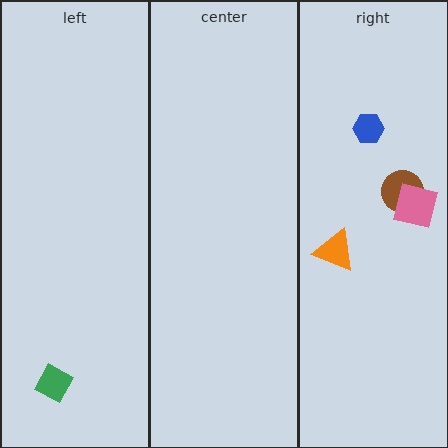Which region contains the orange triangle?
The right region.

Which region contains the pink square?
The right region.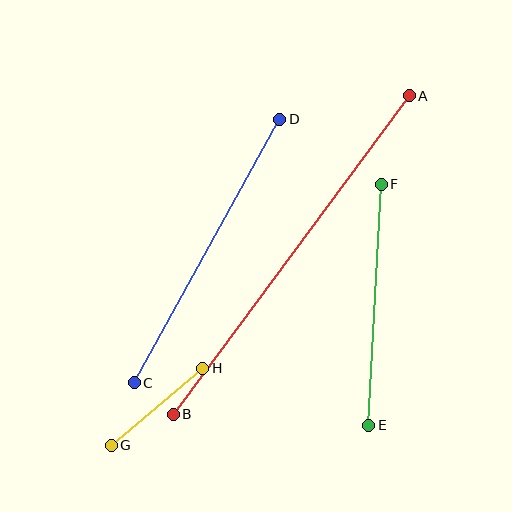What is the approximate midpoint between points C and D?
The midpoint is at approximately (207, 251) pixels.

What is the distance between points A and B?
The distance is approximately 397 pixels.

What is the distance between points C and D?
The distance is approximately 301 pixels.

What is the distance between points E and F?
The distance is approximately 242 pixels.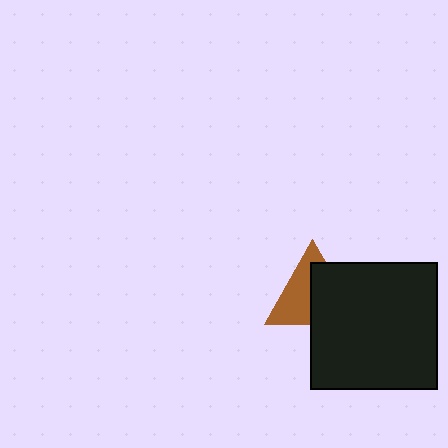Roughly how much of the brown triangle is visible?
About half of it is visible (roughly 49%).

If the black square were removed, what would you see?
You would see the complete brown triangle.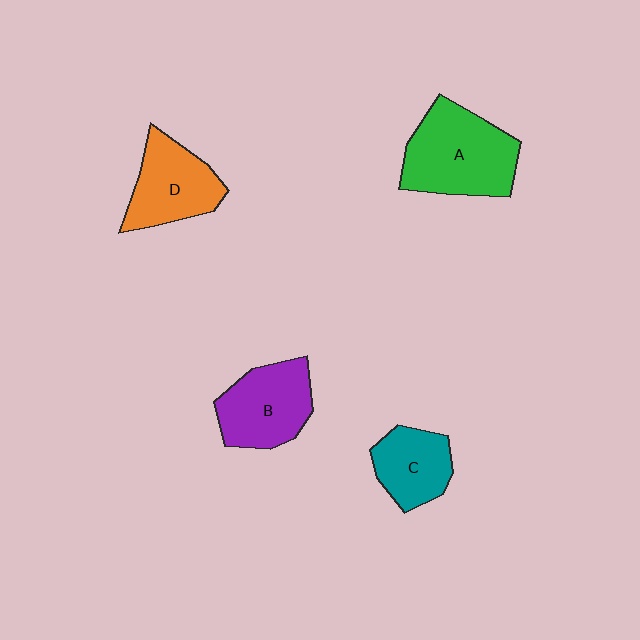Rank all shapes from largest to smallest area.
From largest to smallest: A (green), B (purple), D (orange), C (teal).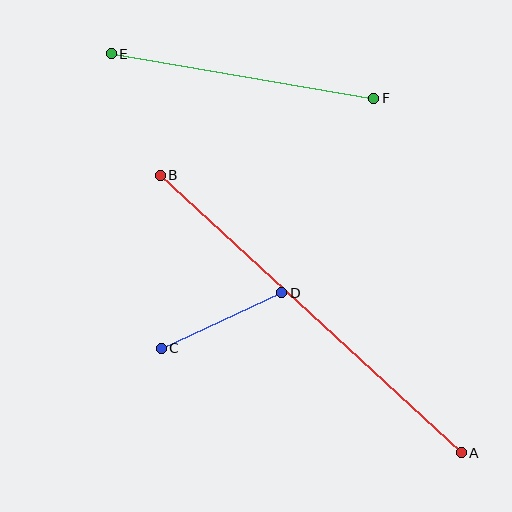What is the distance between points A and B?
The distance is approximately 410 pixels.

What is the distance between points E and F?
The distance is approximately 266 pixels.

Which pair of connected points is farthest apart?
Points A and B are farthest apart.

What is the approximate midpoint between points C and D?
The midpoint is at approximately (221, 321) pixels.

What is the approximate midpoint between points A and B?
The midpoint is at approximately (311, 314) pixels.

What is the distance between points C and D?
The distance is approximately 133 pixels.